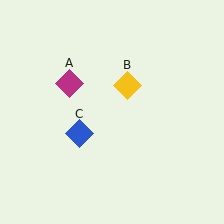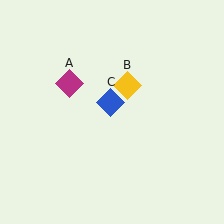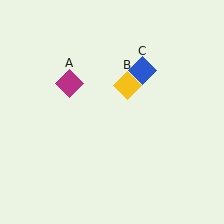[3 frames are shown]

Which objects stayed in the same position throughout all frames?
Magenta diamond (object A) and yellow diamond (object B) remained stationary.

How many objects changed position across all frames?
1 object changed position: blue diamond (object C).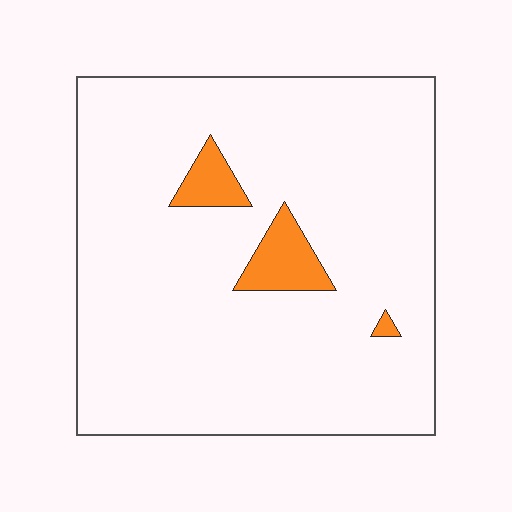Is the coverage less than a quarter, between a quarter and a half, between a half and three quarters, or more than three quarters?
Less than a quarter.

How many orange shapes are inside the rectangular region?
3.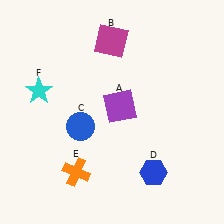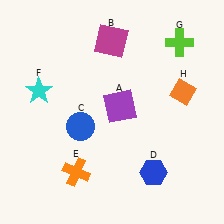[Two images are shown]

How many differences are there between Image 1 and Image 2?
There are 2 differences between the two images.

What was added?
A lime cross (G), an orange diamond (H) were added in Image 2.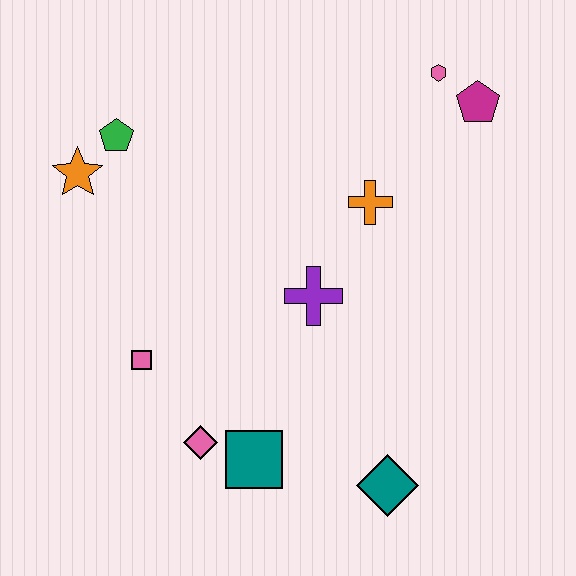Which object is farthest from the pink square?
The magenta pentagon is farthest from the pink square.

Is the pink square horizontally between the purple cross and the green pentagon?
Yes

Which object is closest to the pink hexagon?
The magenta pentagon is closest to the pink hexagon.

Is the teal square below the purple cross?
Yes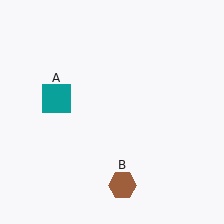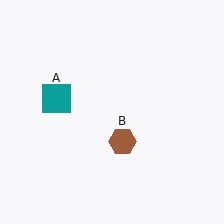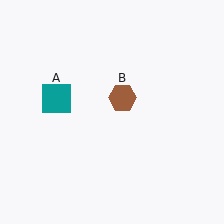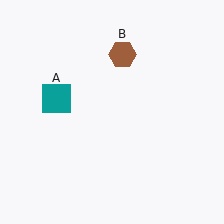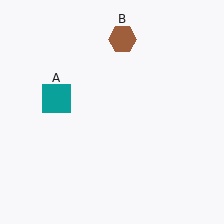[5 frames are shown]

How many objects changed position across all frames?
1 object changed position: brown hexagon (object B).